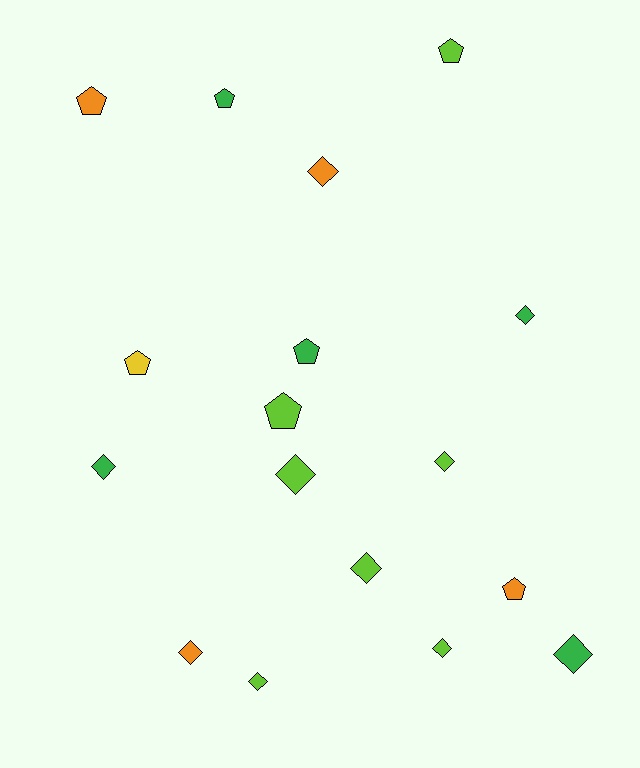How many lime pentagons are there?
There are 2 lime pentagons.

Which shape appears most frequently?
Diamond, with 10 objects.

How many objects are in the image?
There are 17 objects.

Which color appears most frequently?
Lime, with 7 objects.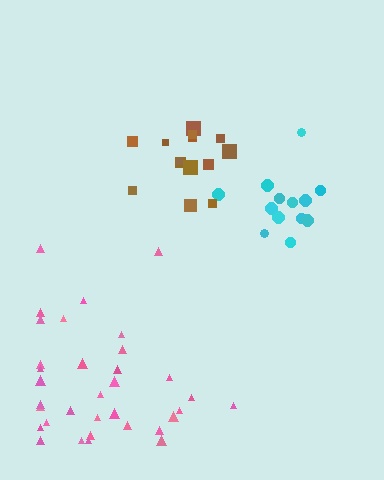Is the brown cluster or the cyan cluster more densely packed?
Cyan.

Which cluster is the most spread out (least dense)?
Pink.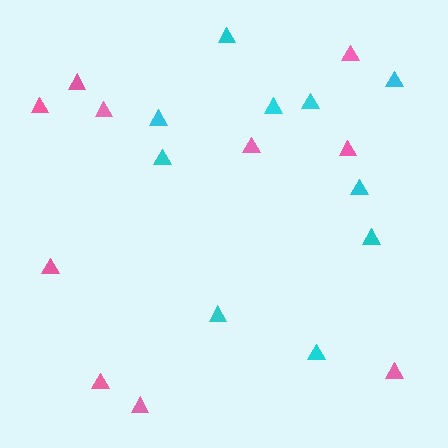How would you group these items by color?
There are 2 groups: one group of cyan triangles (10) and one group of pink triangles (10).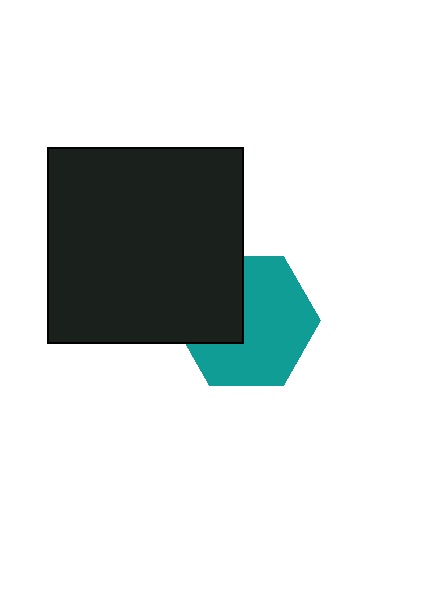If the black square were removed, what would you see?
You would see the complete teal hexagon.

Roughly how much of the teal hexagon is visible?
Most of it is visible (roughly 66%).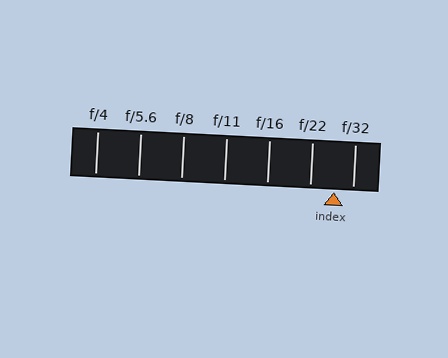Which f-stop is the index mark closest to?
The index mark is closest to f/32.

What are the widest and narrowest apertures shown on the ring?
The widest aperture shown is f/4 and the narrowest is f/32.